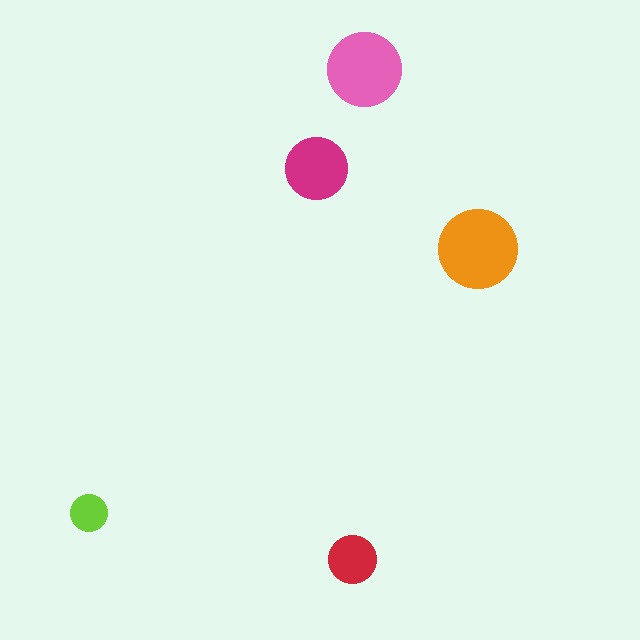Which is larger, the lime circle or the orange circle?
The orange one.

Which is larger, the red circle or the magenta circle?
The magenta one.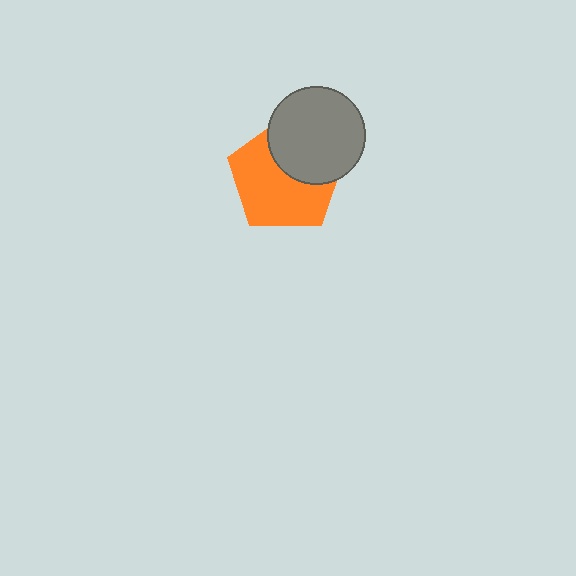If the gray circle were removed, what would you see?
You would see the complete orange pentagon.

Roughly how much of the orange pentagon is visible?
About half of it is visible (roughly 62%).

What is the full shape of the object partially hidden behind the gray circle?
The partially hidden object is an orange pentagon.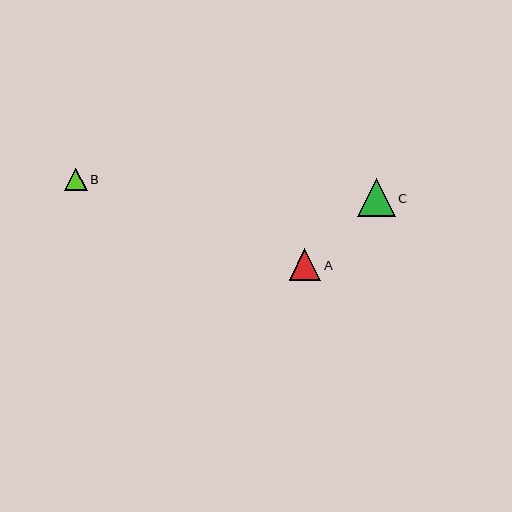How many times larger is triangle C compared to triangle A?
Triangle C is approximately 1.2 times the size of triangle A.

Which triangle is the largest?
Triangle C is the largest with a size of approximately 38 pixels.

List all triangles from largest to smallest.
From largest to smallest: C, A, B.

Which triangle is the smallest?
Triangle B is the smallest with a size of approximately 22 pixels.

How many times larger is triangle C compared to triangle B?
Triangle C is approximately 1.7 times the size of triangle B.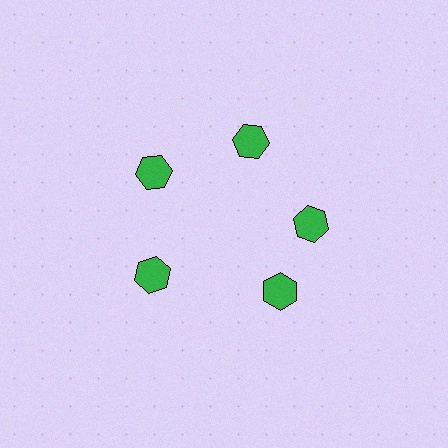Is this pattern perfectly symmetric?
No. The 5 green hexagons are arranged in a ring, but one element near the 5 o'clock position is rotated out of alignment along the ring, breaking the 5-fold rotational symmetry.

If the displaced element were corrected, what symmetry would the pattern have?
It would have 5-fold rotational symmetry — the pattern would map onto itself every 72 degrees.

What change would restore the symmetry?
The symmetry would be restored by rotating it back into even spacing with its neighbors so that all 5 hexagons sit at equal angles and equal distance from the center.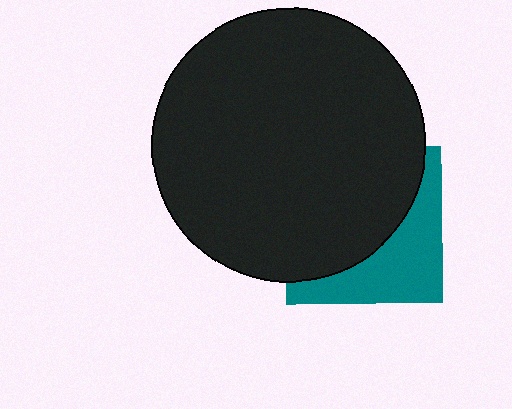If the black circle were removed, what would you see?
You would see the complete teal square.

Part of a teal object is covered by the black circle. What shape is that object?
It is a square.